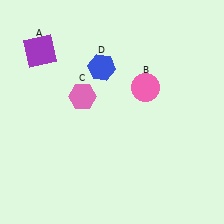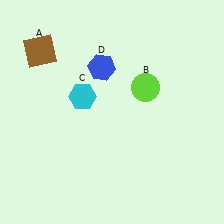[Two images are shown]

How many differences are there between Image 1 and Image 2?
There are 3 differences between the two images.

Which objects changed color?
A changed from purple to brown. B changed from pink to lime. C changed from pink to cyan.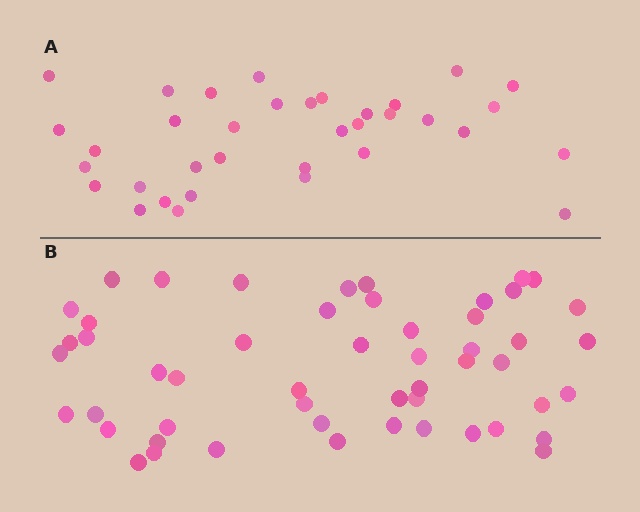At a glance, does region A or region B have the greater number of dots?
Region B (the bottom region) has more dots.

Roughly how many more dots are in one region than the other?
Region B has approximately 15 more dots than region A.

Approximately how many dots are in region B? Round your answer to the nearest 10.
About 50 dots. (The exact count is 52, which rounds to 50.)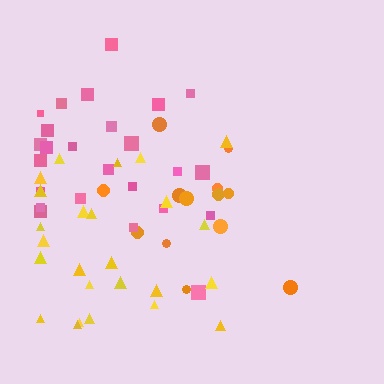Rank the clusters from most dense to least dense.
pink, orange, yellow.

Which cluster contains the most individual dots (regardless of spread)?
Pink (25).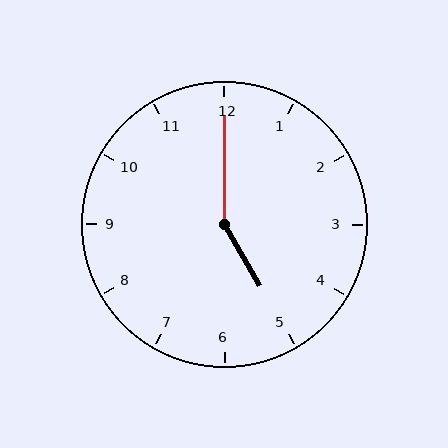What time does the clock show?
5:00.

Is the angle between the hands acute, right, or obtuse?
It is obtuse.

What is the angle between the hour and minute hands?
Approximately 150 degrees.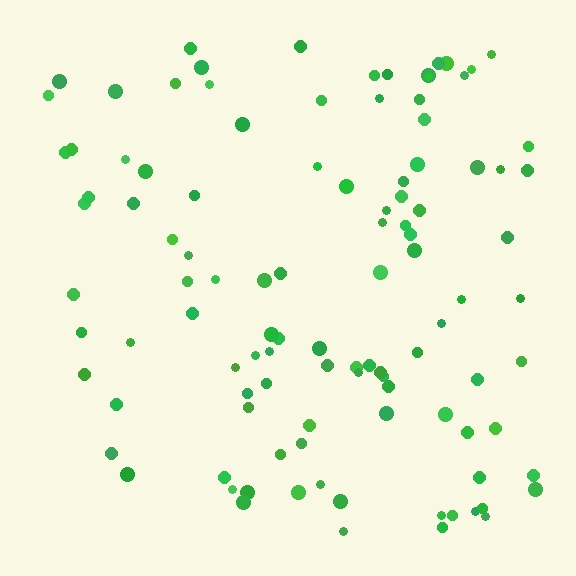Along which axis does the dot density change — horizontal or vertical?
Horizontal.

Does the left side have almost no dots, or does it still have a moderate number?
Still a moderate number, just noticeably fewer than the right.